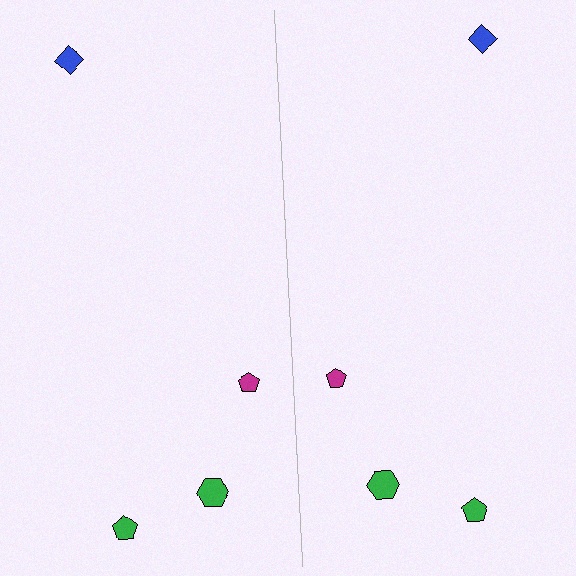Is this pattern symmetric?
Yes, this pattern has bilateral (reflection) symmetry.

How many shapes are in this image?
There are 8 shapes in this image.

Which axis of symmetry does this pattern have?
The pattern has a vertical axis of symmetry running through the center of the image.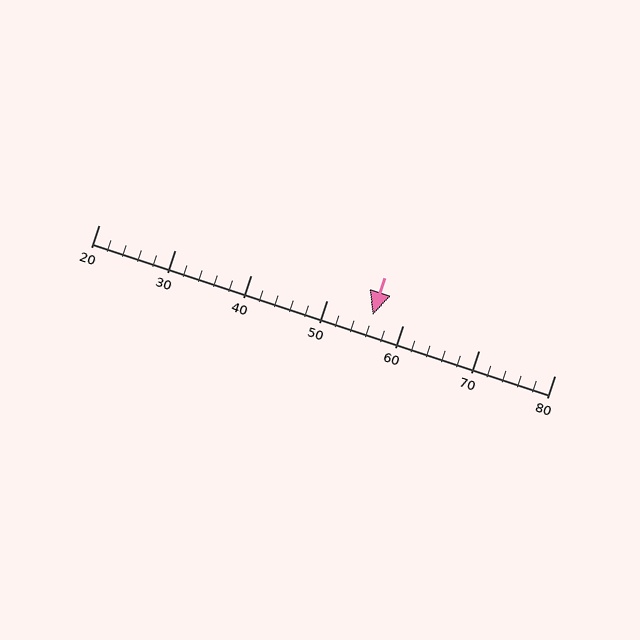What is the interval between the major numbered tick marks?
The major tick marks are spaced 10 units apart.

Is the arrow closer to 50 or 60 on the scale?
The arrow is closer to 60.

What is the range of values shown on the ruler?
The ruler shows values from 20 to 80.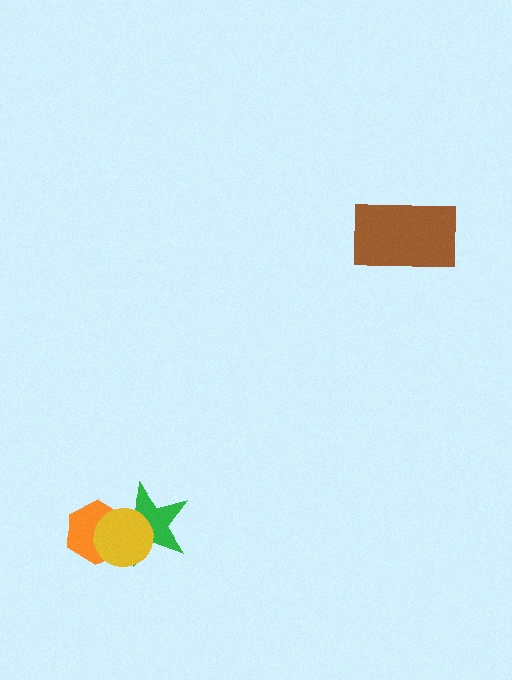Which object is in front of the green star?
The yellow circle is in front of the green star.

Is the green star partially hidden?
Yes, it is partially covered by another shape.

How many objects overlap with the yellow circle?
2 objects overlap with the yellow circle.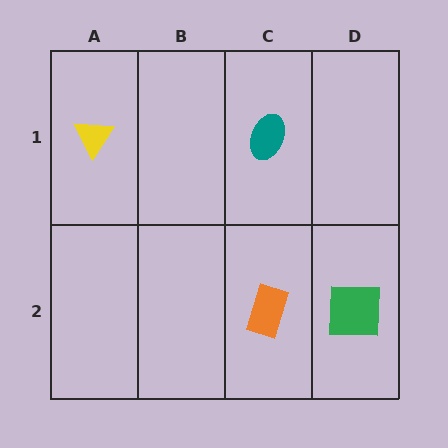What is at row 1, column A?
A yellow triangle.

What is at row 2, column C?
An orange rectangle.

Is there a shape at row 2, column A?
No, that cell is empty.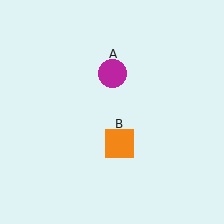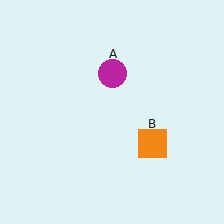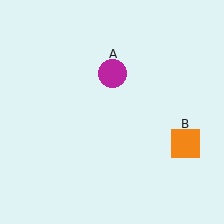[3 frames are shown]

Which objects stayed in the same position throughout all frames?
Magenta circle (object A) remained stationary.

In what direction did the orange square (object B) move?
The orange square (object B) moved right.